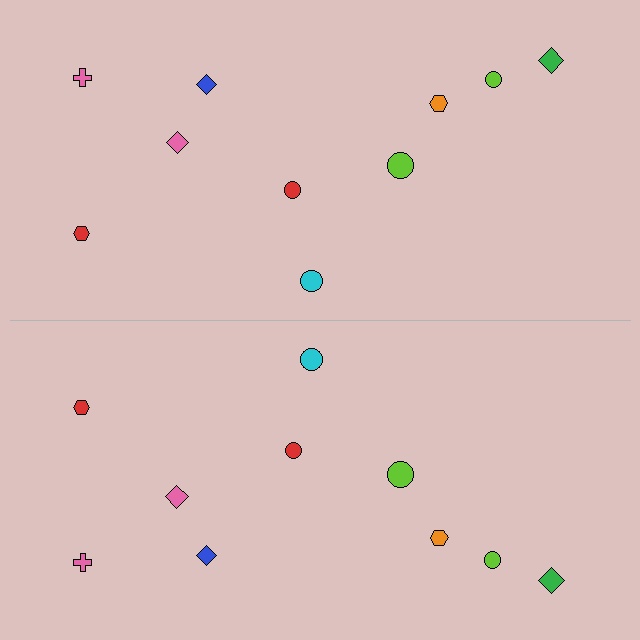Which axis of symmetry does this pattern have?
The pattern has a horizontal axis of symmetry running through the center of the image.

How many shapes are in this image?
There are 20 shapes in this image.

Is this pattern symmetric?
Yes, this pattern has bilateral (reflection) symmetry.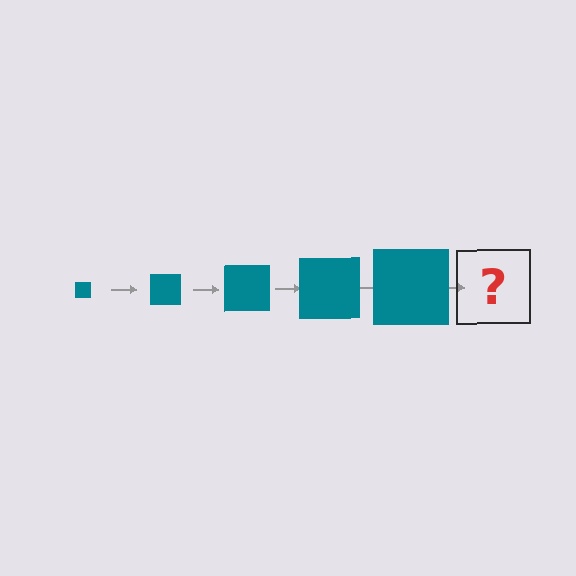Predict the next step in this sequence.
The next step is a teal square, larger than the previous one.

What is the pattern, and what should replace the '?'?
The pattern is that the square gets progressively larger each step. The '?' should be a teal square, larger than the previous one.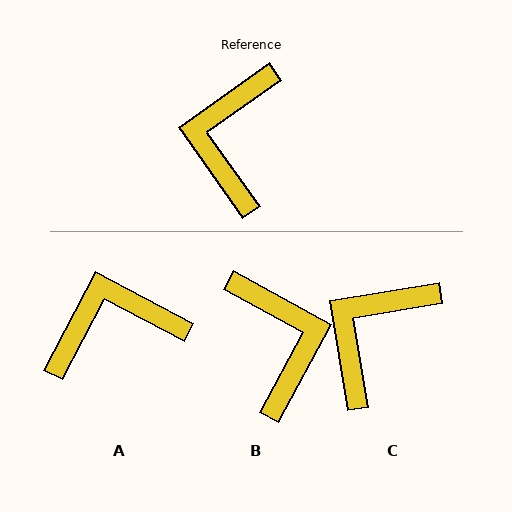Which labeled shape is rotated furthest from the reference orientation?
B, about 154 degrees away.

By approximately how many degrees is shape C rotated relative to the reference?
Approximately 26 degrees clockwise.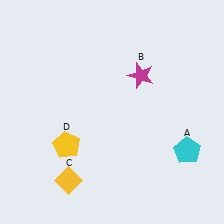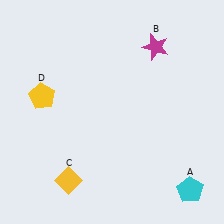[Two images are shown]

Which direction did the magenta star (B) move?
The magenta star (B) moved up.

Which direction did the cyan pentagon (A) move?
The cyan pentagon (A) moved down.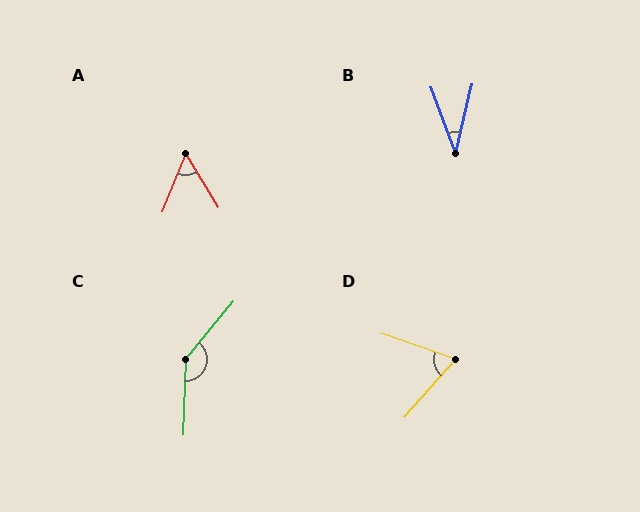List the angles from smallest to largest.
B (33°), A (53°), D (68°), C (142°).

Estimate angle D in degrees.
Approximately 68 degrees.